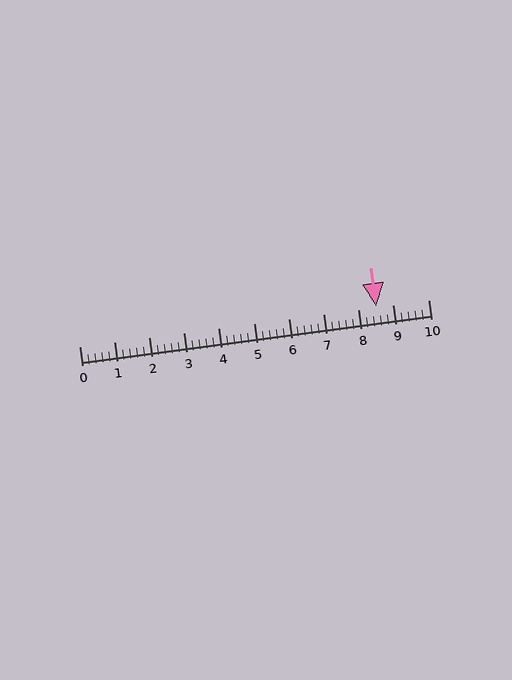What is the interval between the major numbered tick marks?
The major tick marks are spaced 1 units apart.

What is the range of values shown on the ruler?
The ruler shows values from 0 to 10.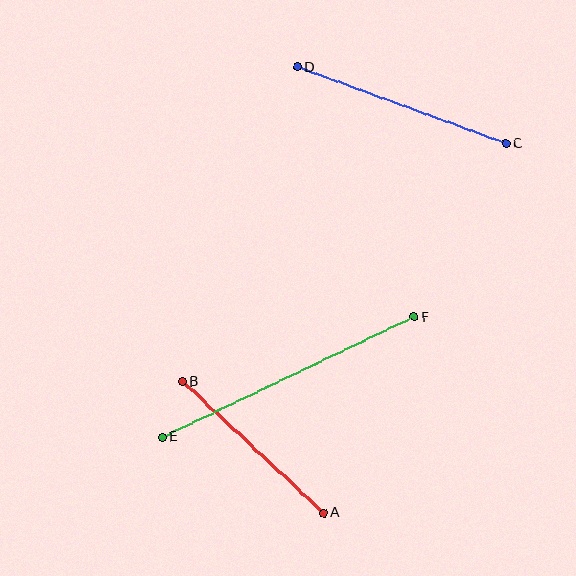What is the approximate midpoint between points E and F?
The midpoint is at approximately (288, 377) pixels.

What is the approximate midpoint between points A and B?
The midpoint is at approximately (253, 447) pixels.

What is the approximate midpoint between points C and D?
The midpoint is at approximately (402, 105) pixels.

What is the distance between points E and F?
The distance is approximately 279 pixels.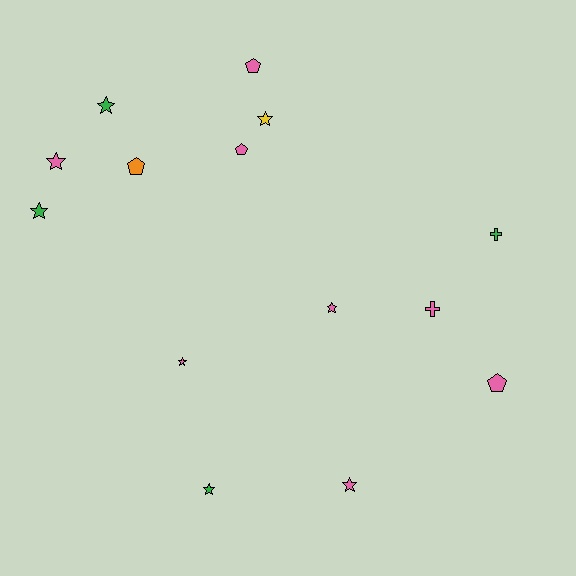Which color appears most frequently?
Pink, with 8 objects.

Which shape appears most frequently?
Star, with 8 objects.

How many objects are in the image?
There are 14 objects.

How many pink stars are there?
There are 4 pink stars.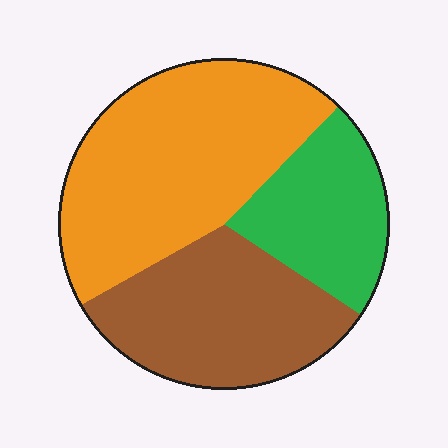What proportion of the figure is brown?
Brown covers around 30% of the figure.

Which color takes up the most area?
Orange, at roughly 45%.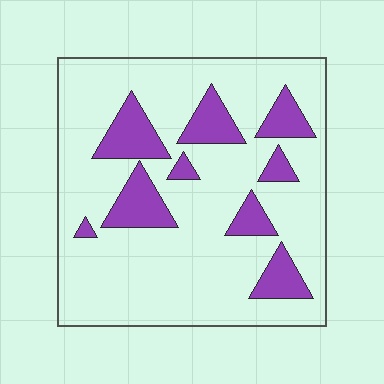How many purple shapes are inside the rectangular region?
9.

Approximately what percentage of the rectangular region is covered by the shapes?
Approximately 20%.